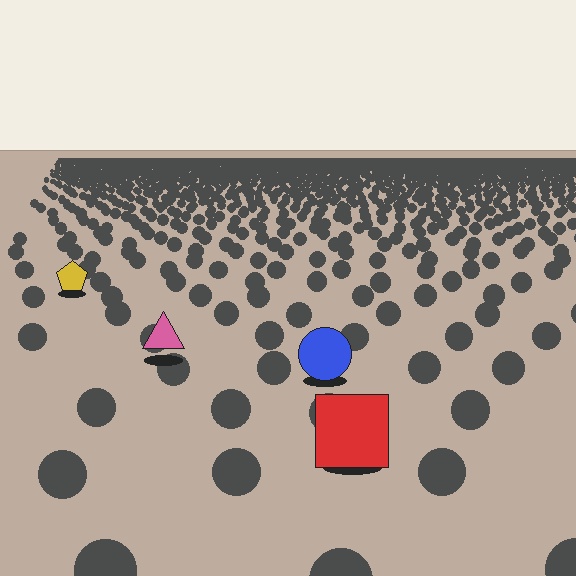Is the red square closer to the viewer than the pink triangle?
Yes. The red square is closer — you can tell from the texture gradient: the ground texture is coarser near it.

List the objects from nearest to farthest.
From nearest to farthest: the red square, the blue circle, the pink triangle, the yellow pentagon.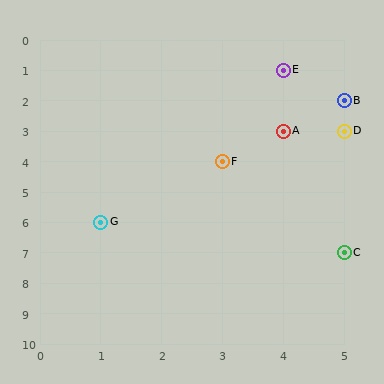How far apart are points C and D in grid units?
Points C and D are 4 rows apart.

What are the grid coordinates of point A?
Point A is at grid coordinates (4, 3).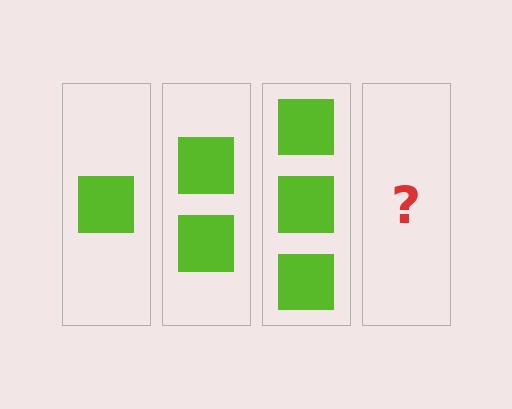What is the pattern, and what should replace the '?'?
The pattern is that each step adds one more square. The '?' should be 4 squares.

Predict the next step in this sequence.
The next step is 4 squares.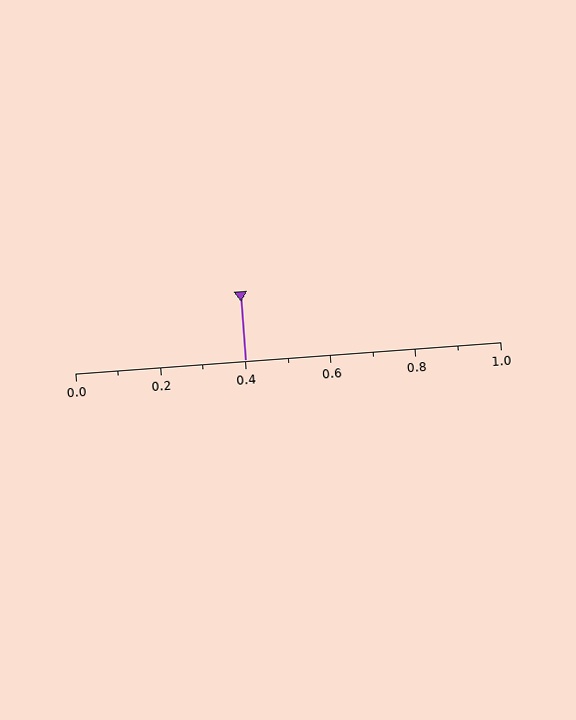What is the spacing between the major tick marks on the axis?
The major ticks are spaced 0.2 apart.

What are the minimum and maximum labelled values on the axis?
The axis runs from 0.0 to 1.0.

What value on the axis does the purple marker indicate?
The marker indicates approximately 0.4.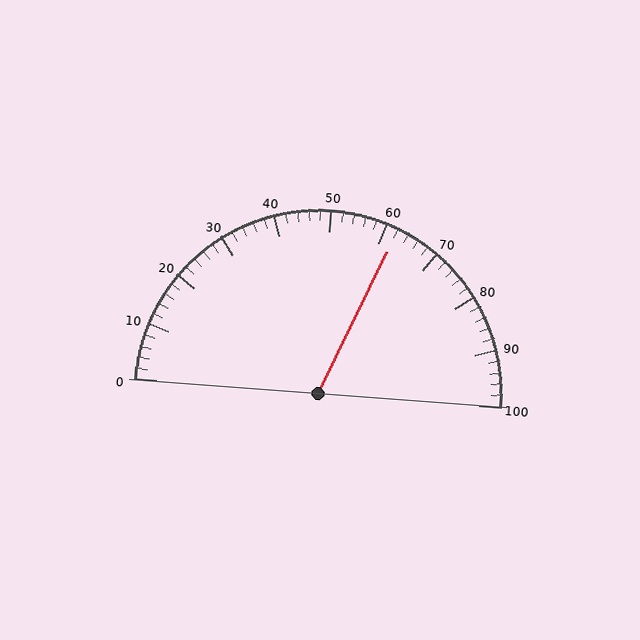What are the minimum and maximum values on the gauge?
The gauge ranges from 0 to 100.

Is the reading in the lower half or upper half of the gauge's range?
The reading is in the upper half of the range (0 to 100).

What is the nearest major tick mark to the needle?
The nearest major tick mark is 60.